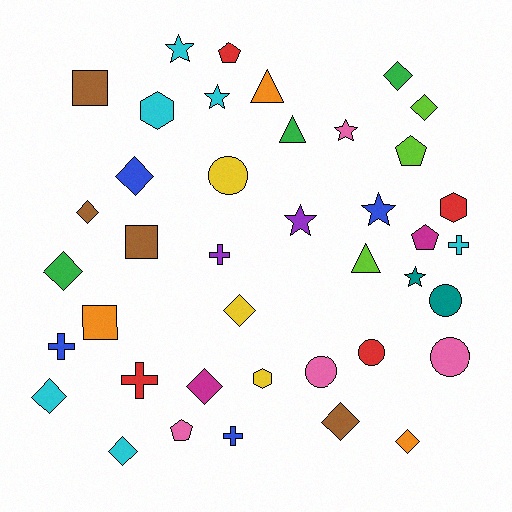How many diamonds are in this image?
There are 11 diamonds.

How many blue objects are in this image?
There are 4 blue objects.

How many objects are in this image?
There are 40 objects.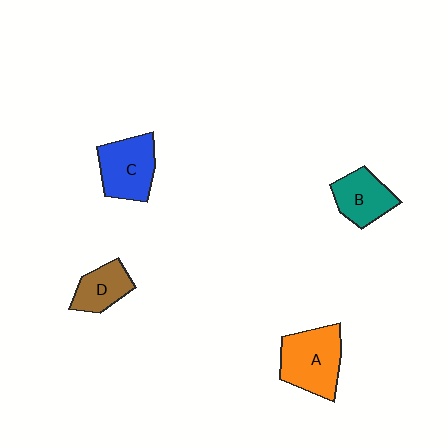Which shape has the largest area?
Shape A (orange).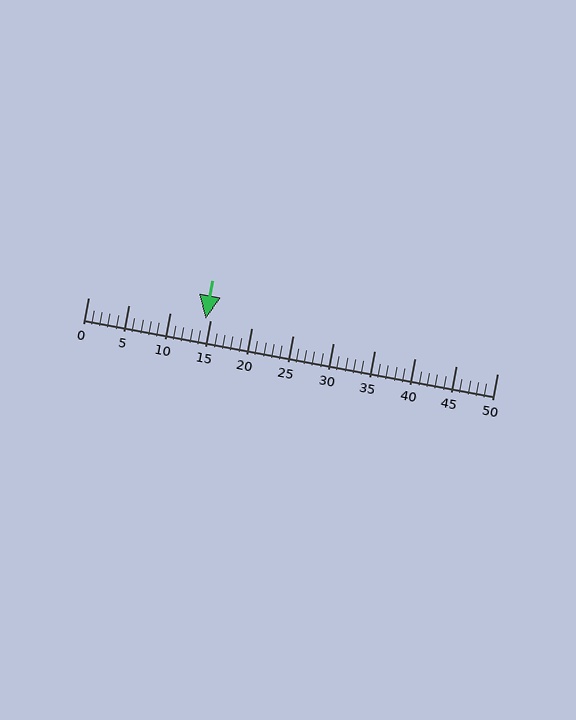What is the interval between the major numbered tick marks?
The major tick marks are spaced 5 units apart.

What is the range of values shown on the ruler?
The ruler shows values from 0 to 50.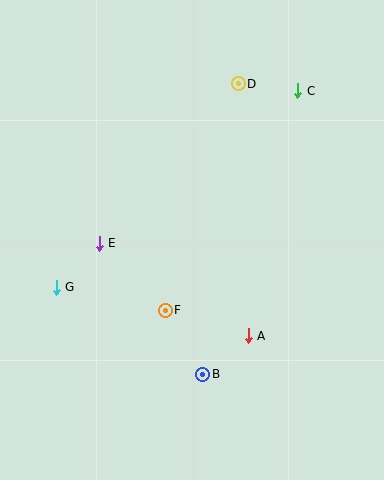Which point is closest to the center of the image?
Point F at (165, 310) is closest to the center.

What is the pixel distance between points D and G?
The distance between D and G is 273 pixels.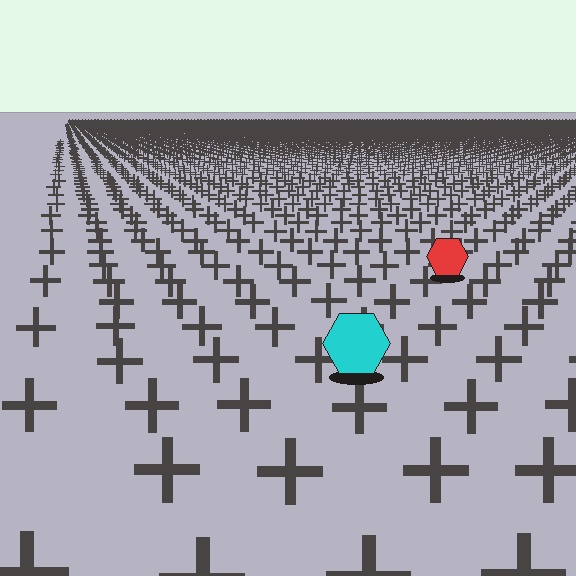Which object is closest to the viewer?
The cyan hexagon is closest. The texture marks near it are larger and more spread out.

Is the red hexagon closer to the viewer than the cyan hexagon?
No. The cyan hexagon is closer — you can tell from the texture gradient: the ground texture is coarser near it.